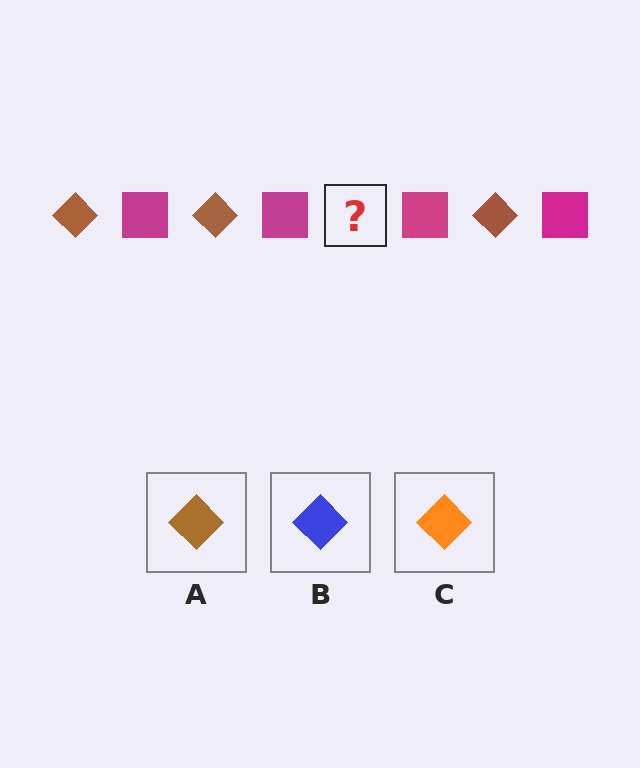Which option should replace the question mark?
Option A.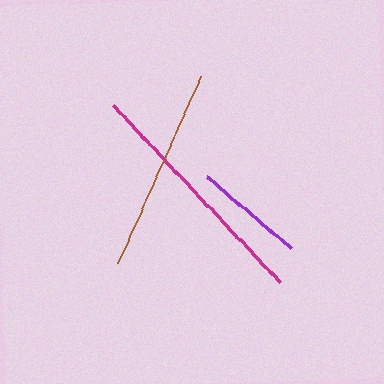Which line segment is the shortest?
The purple line is the shortest at approximately 111 pixels.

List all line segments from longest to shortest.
From longest to shortest: magenta, brown, purple.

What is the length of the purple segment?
The purple segment is approximately 111 pixels long.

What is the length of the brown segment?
The brown segment is approximately 206 pixels long.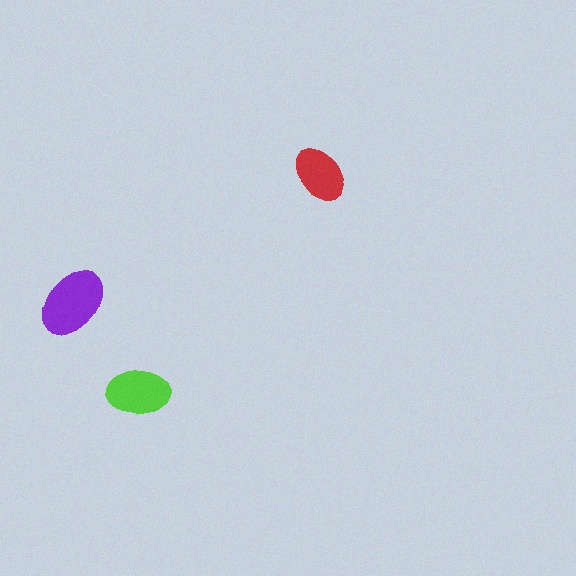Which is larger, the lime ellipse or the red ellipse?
The lime one.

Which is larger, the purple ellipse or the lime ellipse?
The purple one.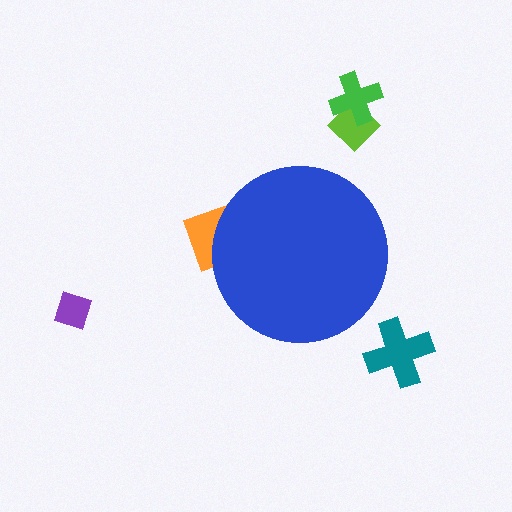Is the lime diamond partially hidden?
No, the lime diamond is fully visible.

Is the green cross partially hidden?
No, the green cross is fully visible.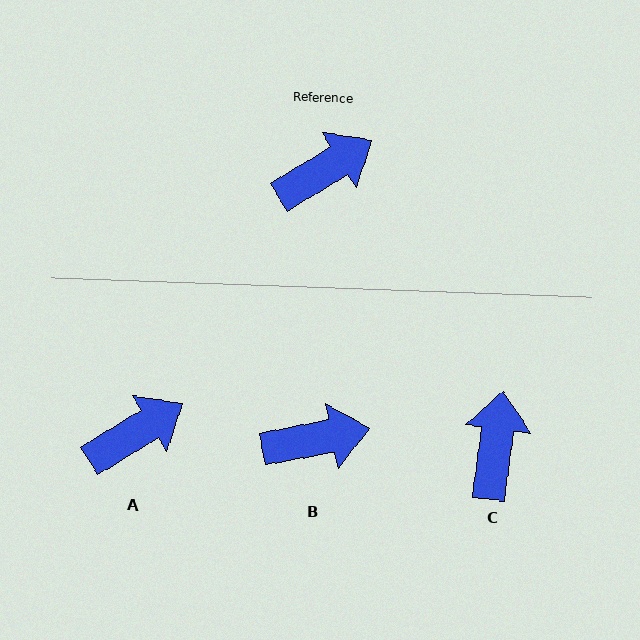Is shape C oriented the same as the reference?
No, it is off by about 50 degrees.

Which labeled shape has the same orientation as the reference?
A.